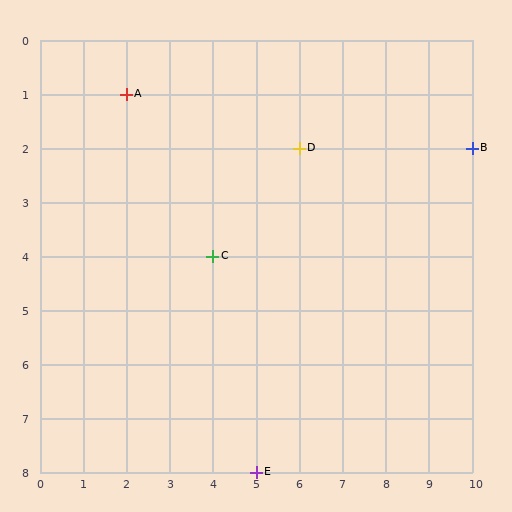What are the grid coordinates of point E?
Point E is at grid coordinates (5, 8).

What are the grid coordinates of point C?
Point C is at grid coordinates (4, 4).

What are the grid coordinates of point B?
Point B is at grid coordinates (10, 2).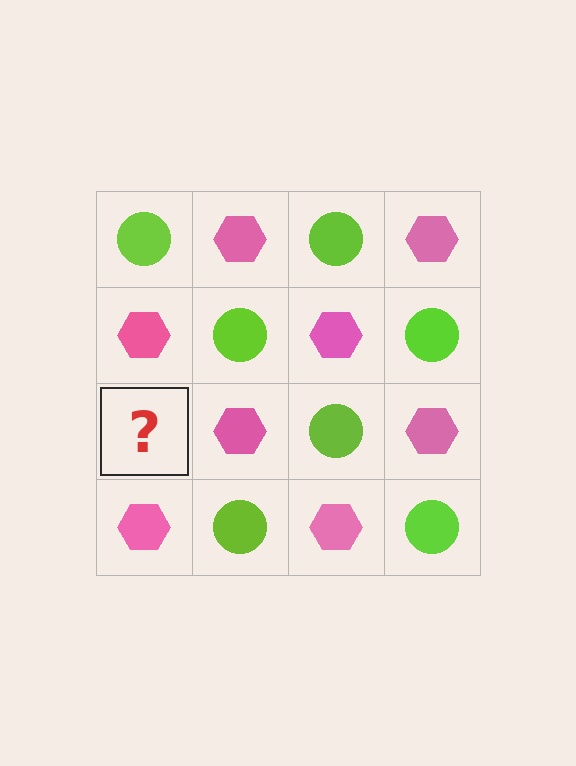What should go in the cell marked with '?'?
The missing cell should contain a lime circle.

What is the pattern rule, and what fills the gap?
The rule is that it alternates lime circle and pink hexagon in a checkerboard pattern. The gap should be filled with a lime circle.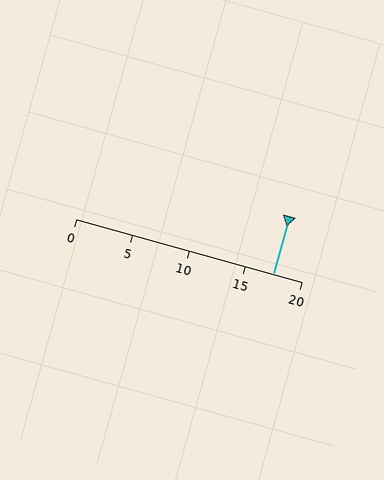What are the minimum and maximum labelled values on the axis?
The axis runs from 0 to 20.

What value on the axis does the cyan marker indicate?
The marker indicates approximately 17.5.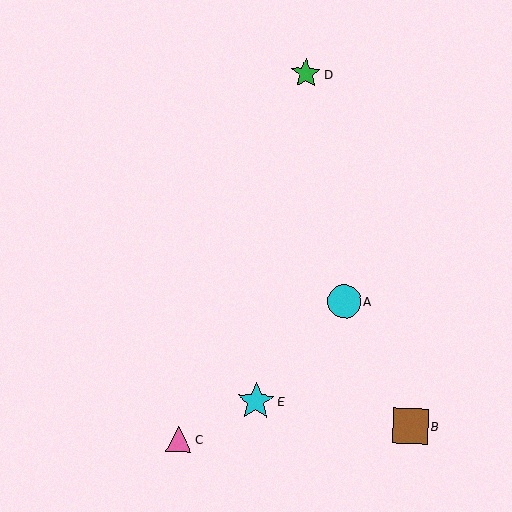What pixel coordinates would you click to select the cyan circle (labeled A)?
Click at (344, 302) to select the cyan circle A.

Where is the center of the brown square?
The center of the brown square is at (410, 426).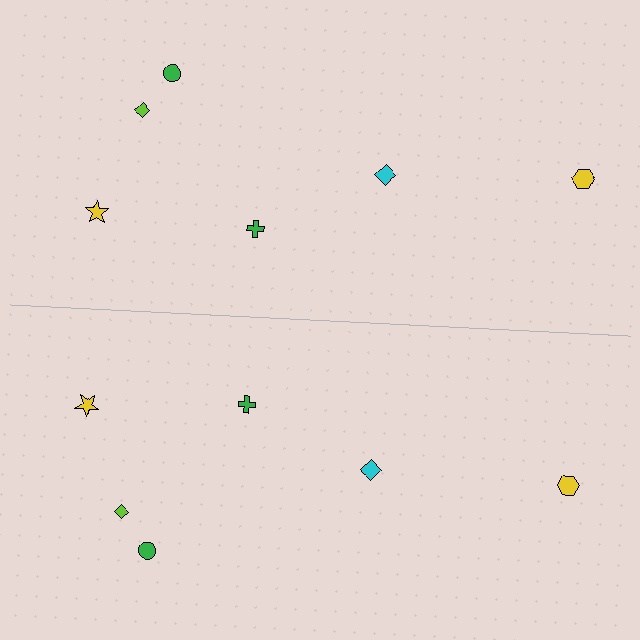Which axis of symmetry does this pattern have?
The pattern has a horizontal axis of symmetry running through the center of the image.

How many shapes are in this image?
There are 12 shapes in this image.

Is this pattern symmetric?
Yes, this pattern has bilateral (reflection) symmetry.